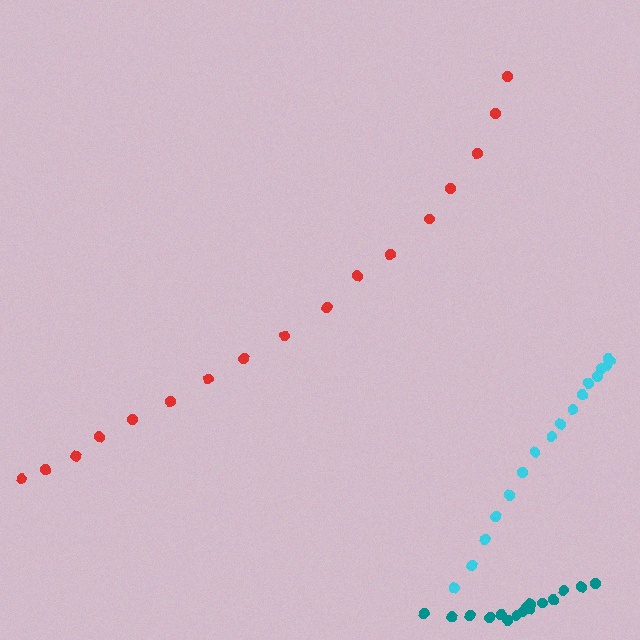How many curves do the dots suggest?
There are 3 distinct paths.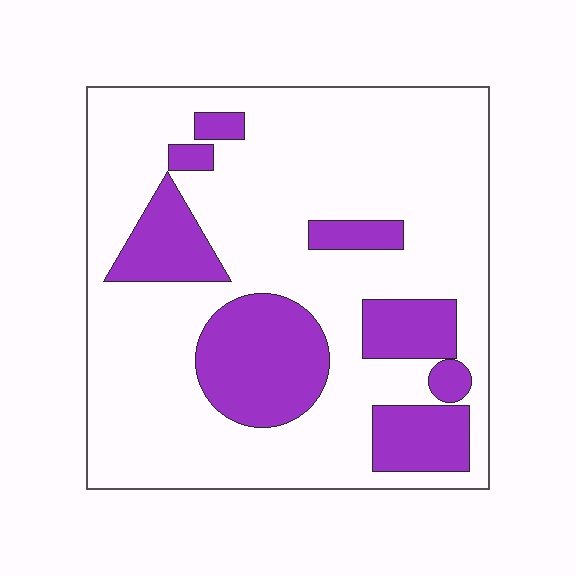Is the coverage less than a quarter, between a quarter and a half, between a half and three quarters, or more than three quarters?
Between a quarter and a half.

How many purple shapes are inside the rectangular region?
8.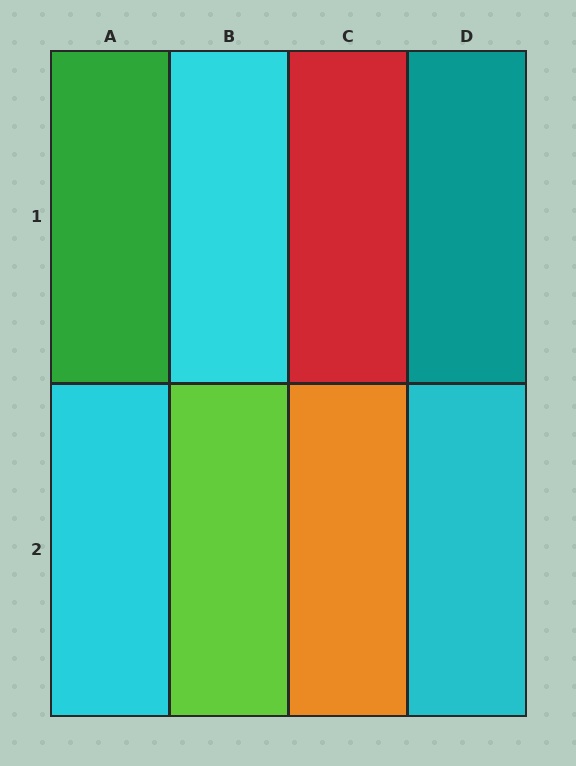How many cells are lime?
1 cell is lime.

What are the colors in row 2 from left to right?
Cyan, lime, orange, cyan.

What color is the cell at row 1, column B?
Cyan.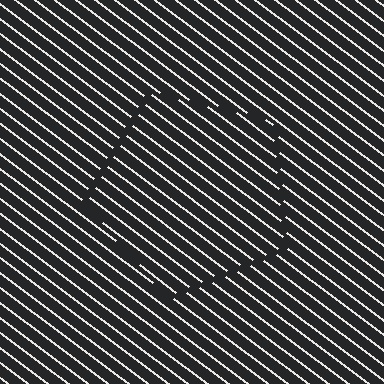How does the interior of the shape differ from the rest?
The interior of the shape contains the same grating, shifted by half a period — the contour is defined by the phase discontinuity where line-ends from the inner and outer gratings abut.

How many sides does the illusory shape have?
5 sides — the line-ends trace a pentagon.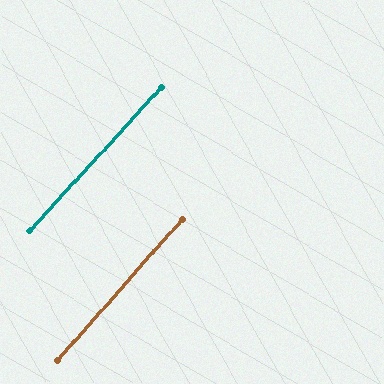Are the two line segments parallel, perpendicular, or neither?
Parallel — their directions differ by only 1.5°.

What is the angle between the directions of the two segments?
Approximately 1 degree.